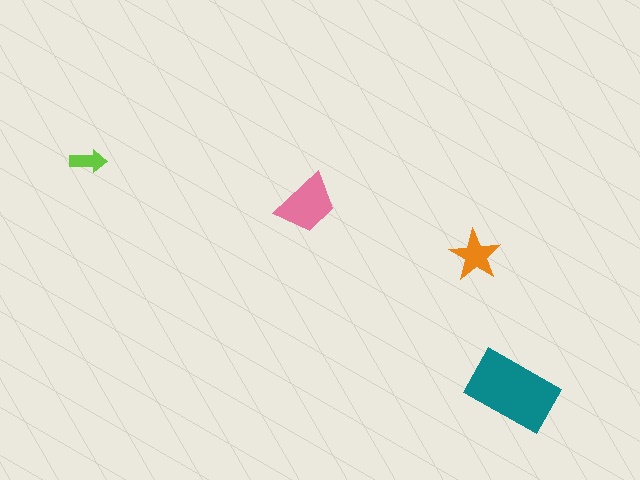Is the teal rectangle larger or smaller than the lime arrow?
Larger.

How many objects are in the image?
There are 4 objects in the image.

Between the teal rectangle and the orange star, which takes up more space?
The teal rectangle.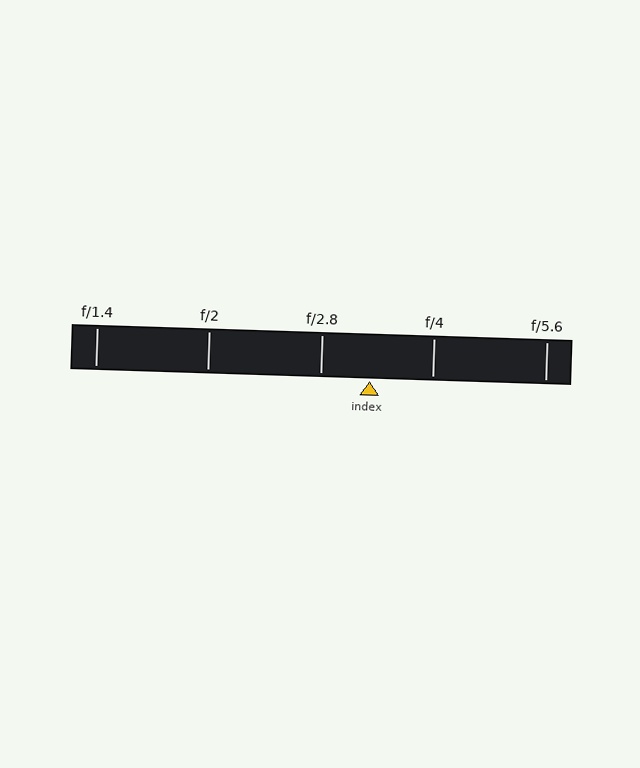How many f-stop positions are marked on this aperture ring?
There are 5 f-stop positions marked.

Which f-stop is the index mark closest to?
The index mark is closest to f/2.8.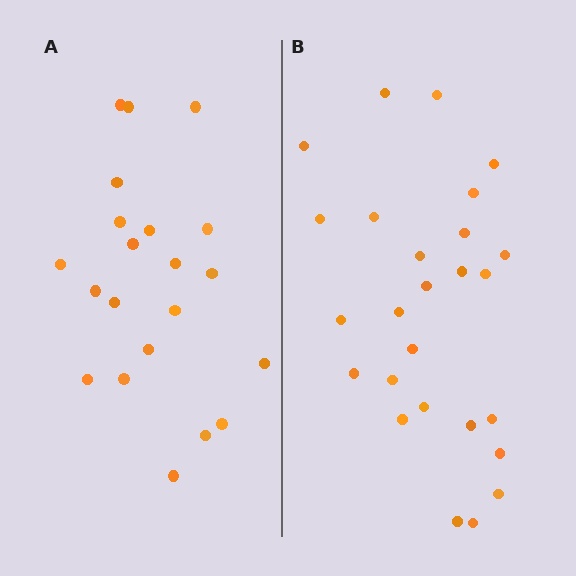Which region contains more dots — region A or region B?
Region B (the right region) has more dots.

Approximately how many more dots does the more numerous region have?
Region B has about 5 more dots than region A.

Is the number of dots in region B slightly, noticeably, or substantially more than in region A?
Region B has only slightly more — the two regions are fairly close. The ratio is roughly 1.2 to 1.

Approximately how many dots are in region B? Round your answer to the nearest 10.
About 30 dots. (The exact count is 26, which rounds to 30.)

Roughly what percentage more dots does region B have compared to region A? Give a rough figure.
About 25% more.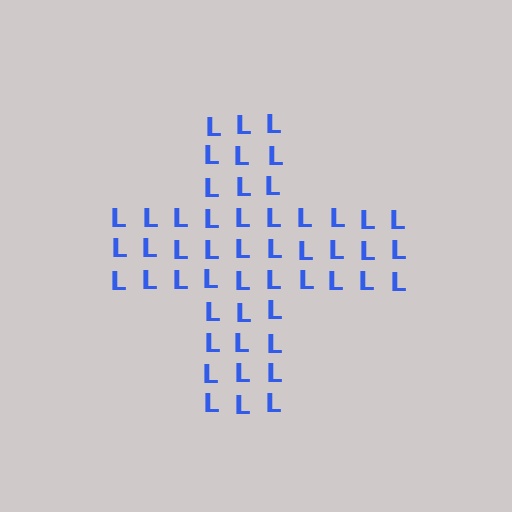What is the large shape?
The large shape is a cross.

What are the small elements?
The small elements are letter L's.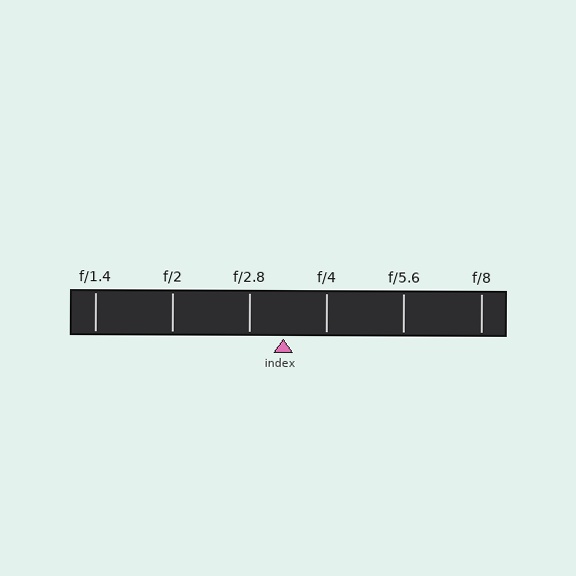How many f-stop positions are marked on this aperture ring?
There are 6 f-stop positions marked.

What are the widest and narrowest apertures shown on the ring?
The widest aperture shown is f/1.4 and the narrowest is f/8.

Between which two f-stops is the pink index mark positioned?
The index mark is between f/2.8 and f/4.